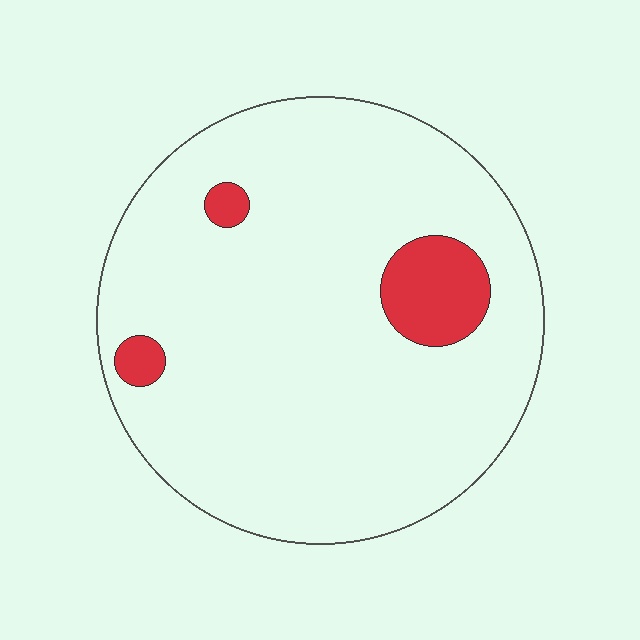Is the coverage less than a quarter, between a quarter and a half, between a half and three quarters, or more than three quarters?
Less than a quarter.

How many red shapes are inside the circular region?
3.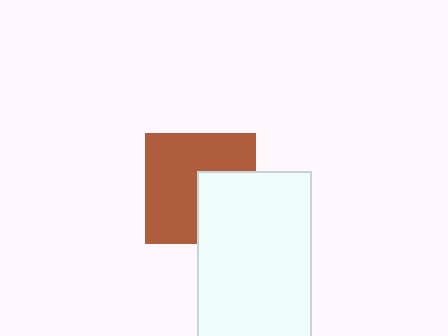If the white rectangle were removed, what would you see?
You would see the complete brown square.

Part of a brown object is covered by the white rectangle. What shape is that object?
It is a square.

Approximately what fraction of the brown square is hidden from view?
Roughly 35% of the brown square is hidden behind the white rectangle.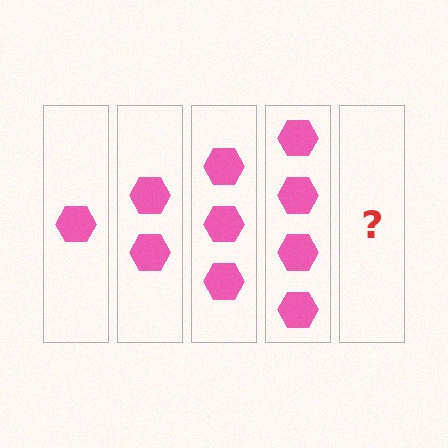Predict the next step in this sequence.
The next step is 5 hexagons.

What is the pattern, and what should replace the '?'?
The pattern is that each step adds one more hexagon. The '?' should be 5 hexagons.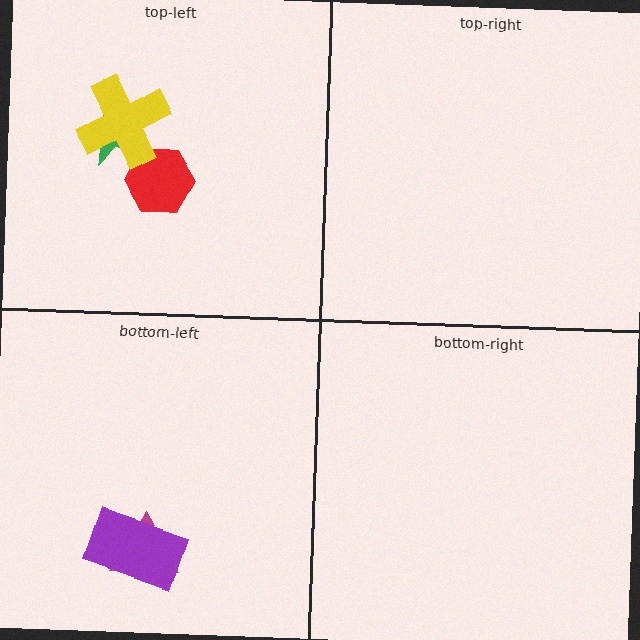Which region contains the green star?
The top-left region.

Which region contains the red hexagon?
The top-left region.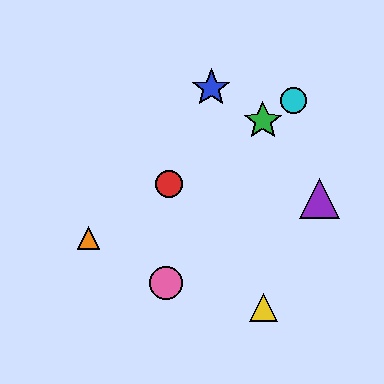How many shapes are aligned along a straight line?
4 shapes (the red circle, the green star, the orange triangle, the cyan circle) are aligned along a straight line.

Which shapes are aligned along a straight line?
The red circle, the green star, the orange triangle, the cyan circle are aligned along a straight line.